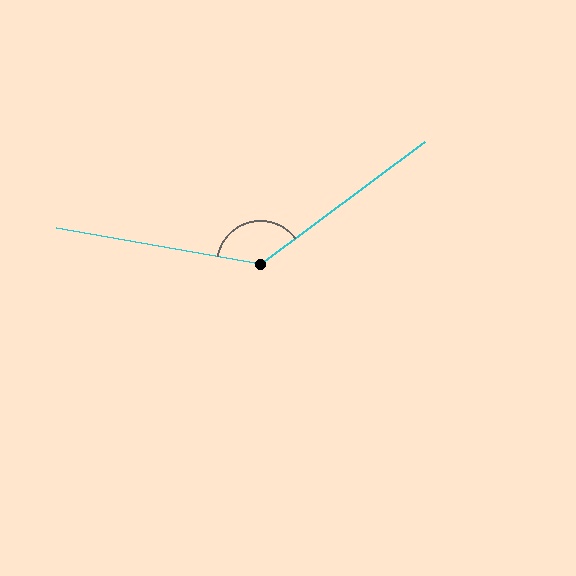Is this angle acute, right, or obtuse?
It is obtuse.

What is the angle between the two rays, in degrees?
Approximately 133 degrees.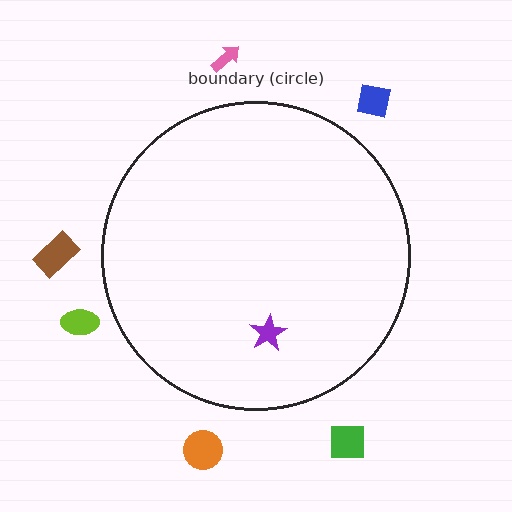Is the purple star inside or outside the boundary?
Inside.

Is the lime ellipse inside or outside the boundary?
Outside.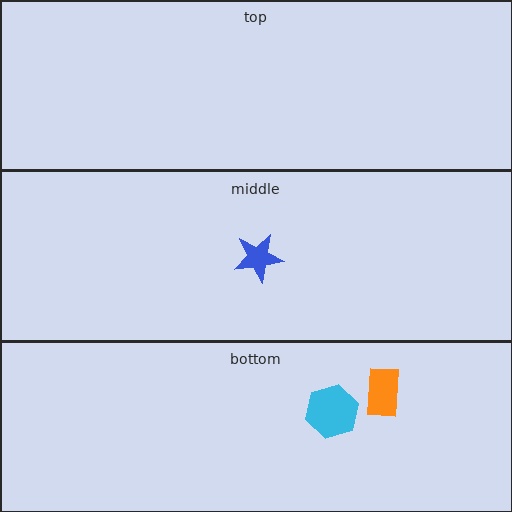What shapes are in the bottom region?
The cyan hexagon, the orange rectangle.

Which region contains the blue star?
The middle region.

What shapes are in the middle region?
The blue star.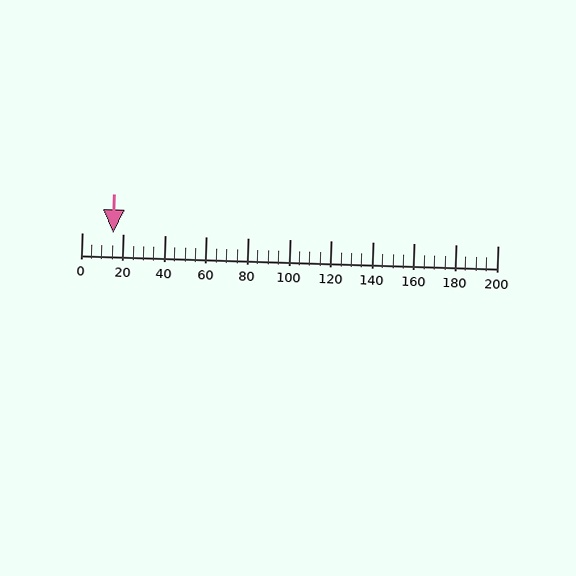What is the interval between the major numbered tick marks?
The major tick marks are spaced 20 units apart.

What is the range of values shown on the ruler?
The ruler shows values from 0 to 200.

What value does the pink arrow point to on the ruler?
The pink arrow points to approximately 15.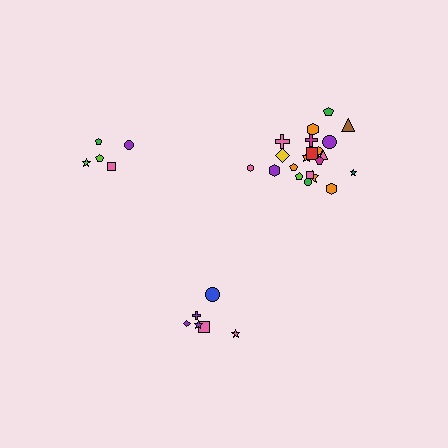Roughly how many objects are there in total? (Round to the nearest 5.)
Roughly 35 objects in total.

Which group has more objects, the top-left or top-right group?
The top-right group.